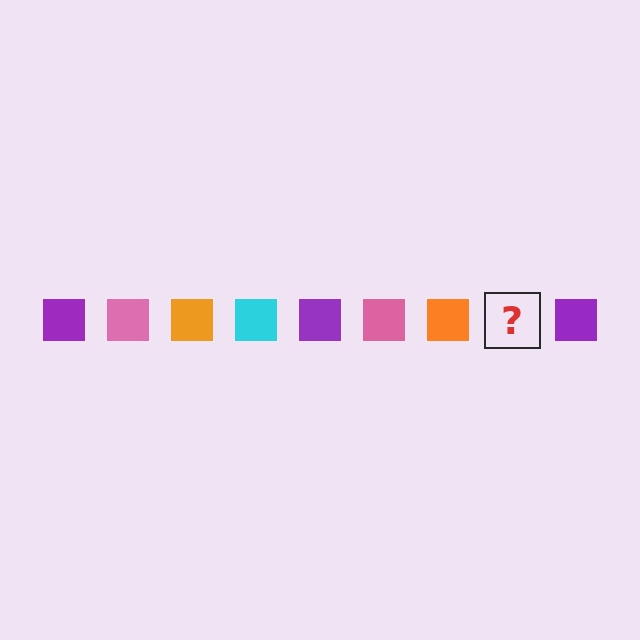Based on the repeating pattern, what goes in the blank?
The blank should be a cyan square.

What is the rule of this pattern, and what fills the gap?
The rule is that the pattern cycles through purple, pink, orange, cyan squares. The gap should be filled with a cyan square.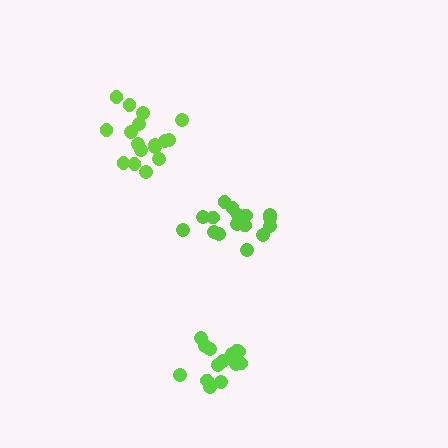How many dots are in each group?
Group 1: 17 dots, Group 2: 16 dots, Group 3: 14 dots (47 total).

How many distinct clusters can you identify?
There are 3 distinct clusters.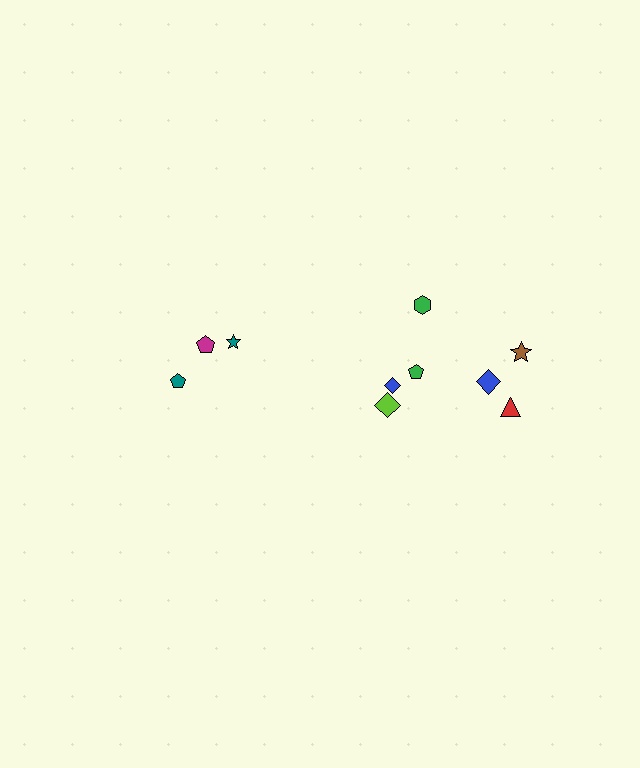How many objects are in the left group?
There are 3 objects.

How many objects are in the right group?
There are 7 objects.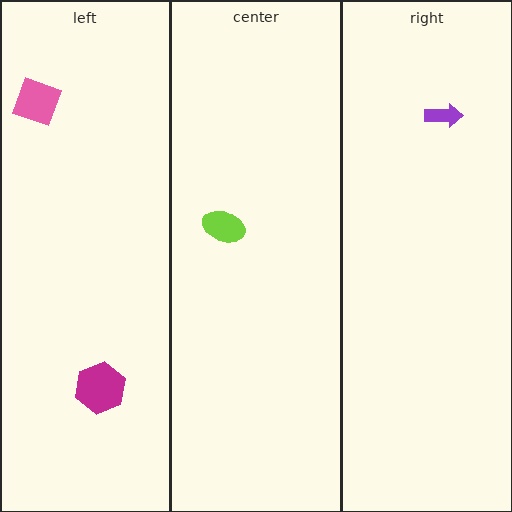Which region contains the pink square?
The left region.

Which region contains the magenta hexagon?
The left region.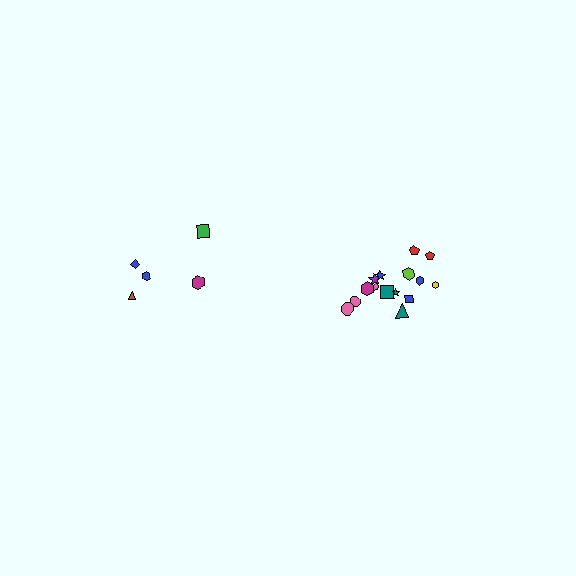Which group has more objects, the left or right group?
The right group.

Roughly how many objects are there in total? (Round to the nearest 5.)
Roughly 20 objects in total.